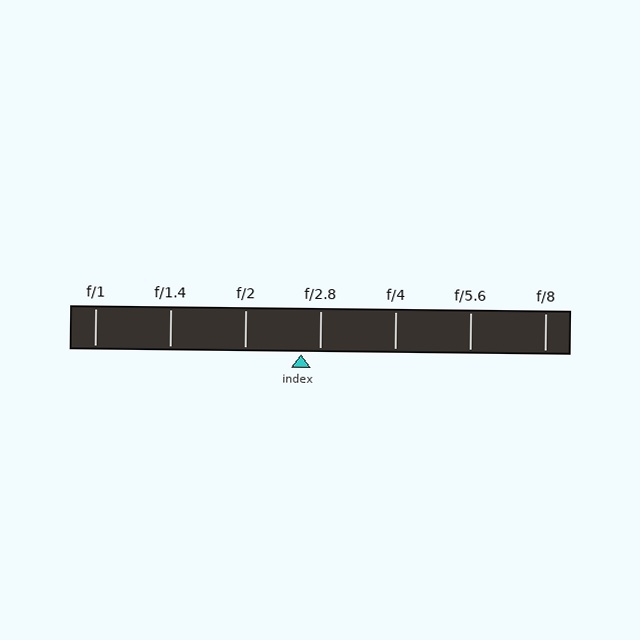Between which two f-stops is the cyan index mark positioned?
The index mark is between f/2 and f/2.8.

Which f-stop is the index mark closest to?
The index mark is closest to f/2.8.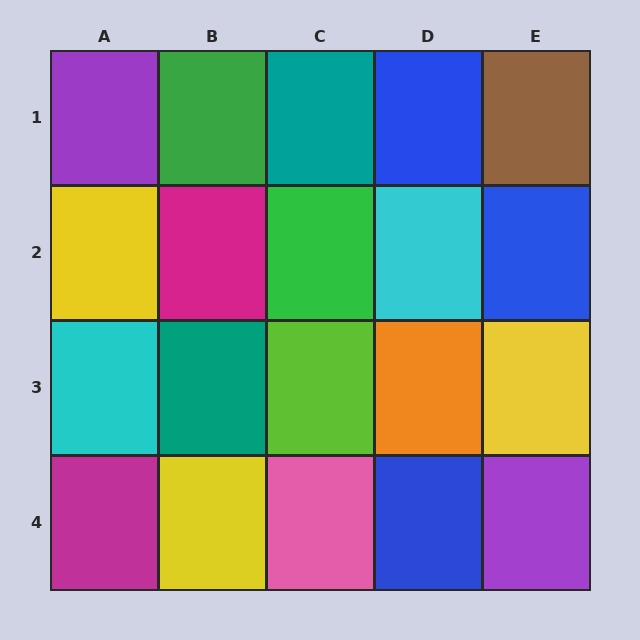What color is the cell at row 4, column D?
Blue.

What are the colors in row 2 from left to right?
Yellow, magenta, green, cyan, blue.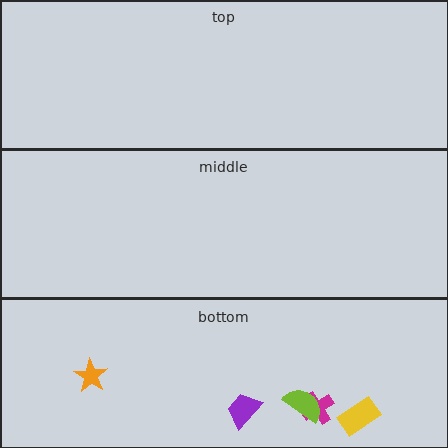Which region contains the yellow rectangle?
The bottom region.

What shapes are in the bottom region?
The orange star, the purple trapezoid, the magenta cross, the lime semicircle, the yellow rectangle.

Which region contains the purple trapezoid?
The bottom region.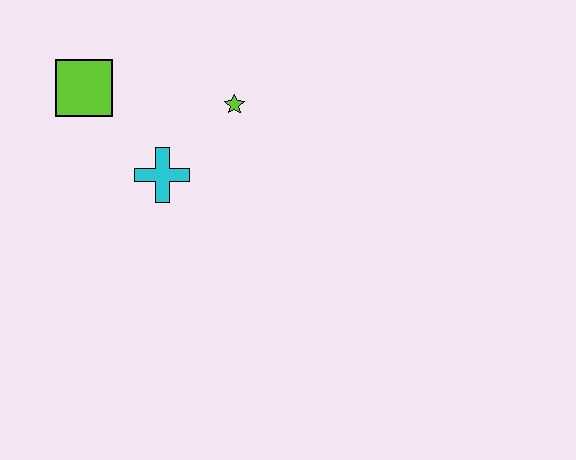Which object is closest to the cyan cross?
The lime star is closest to the cyan cross.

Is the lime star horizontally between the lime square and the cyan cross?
No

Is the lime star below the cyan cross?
No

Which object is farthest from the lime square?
The lime star is farthest from the lime square.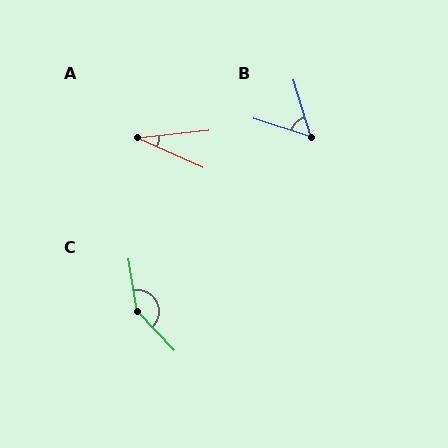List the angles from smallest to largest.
A (30°), B (55°), C (146°).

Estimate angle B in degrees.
Approximately 55 degrees.